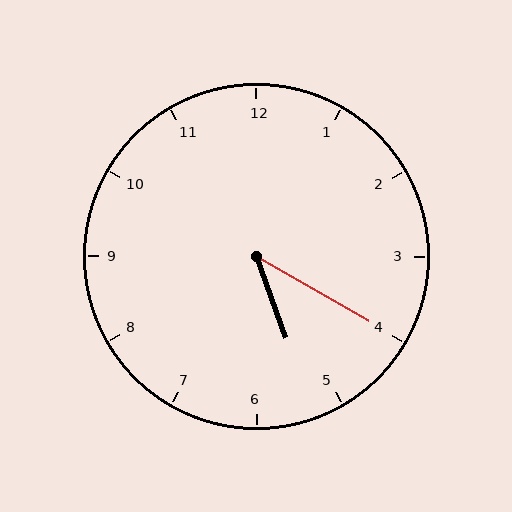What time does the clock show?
5:20.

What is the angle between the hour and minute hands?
Approximately 40 degrees.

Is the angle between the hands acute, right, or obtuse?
It is acute.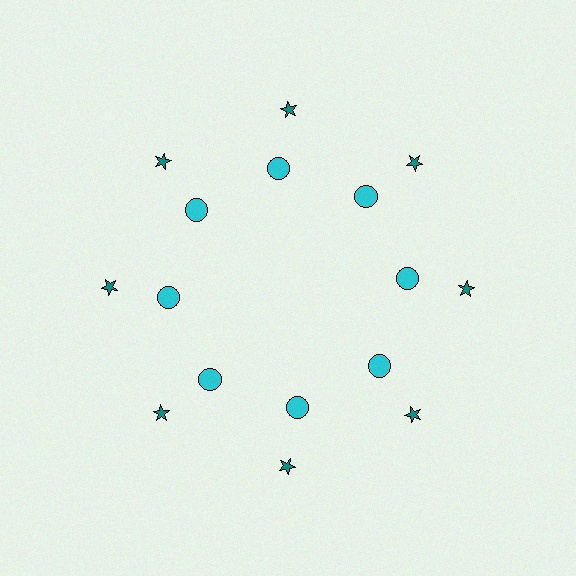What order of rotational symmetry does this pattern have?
This pattern has 8-fold rotational symmetry.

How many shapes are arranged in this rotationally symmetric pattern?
There are 16 shapes, arranged in 8 groups of 2.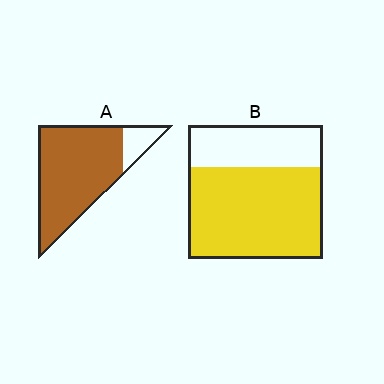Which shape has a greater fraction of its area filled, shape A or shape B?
Shape A.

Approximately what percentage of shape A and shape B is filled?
A is approximately 85% and B is approximately 70%.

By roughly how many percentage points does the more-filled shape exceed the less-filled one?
By roughly 15 percentage points (A over B).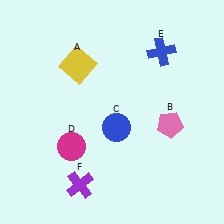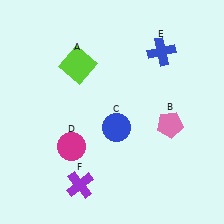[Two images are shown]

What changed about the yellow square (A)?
In Image 1, A is yellow. In Image 2, it changed to lime.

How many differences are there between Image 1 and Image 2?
There is 1 difference between the two images.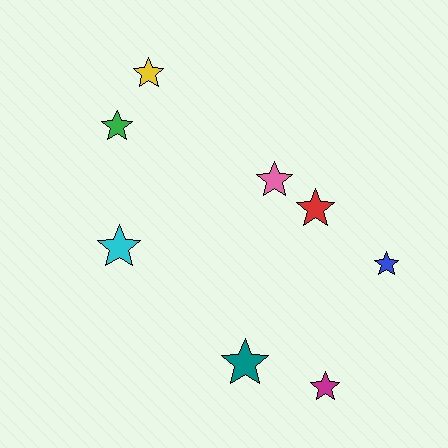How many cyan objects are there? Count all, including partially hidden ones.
There is 1 cyan object.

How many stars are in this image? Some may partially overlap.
There are 8 stars.